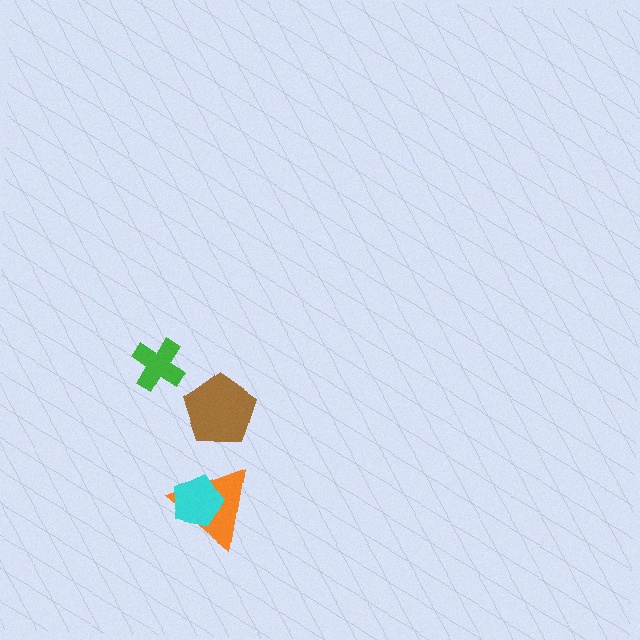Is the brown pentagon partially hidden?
No, no other shape covers it.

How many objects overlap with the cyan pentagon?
1 object overlaps with the cyan pentagon.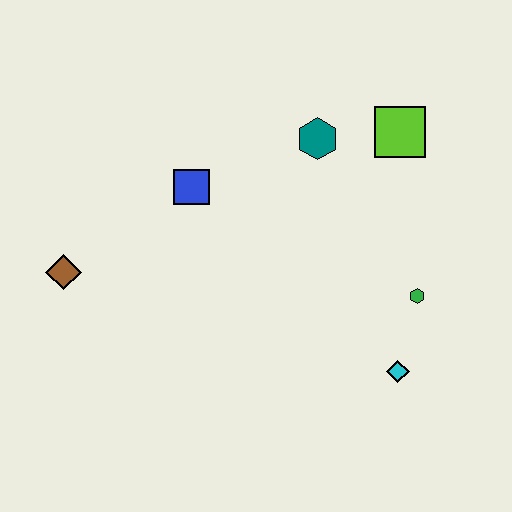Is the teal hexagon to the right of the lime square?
No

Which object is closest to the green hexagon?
The cyan diamond is closest to the green hexagon.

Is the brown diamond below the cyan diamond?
No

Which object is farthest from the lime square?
The brown diamond is farthest from the lime square.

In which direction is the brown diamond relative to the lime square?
The brown diamond is to the left of the lime square.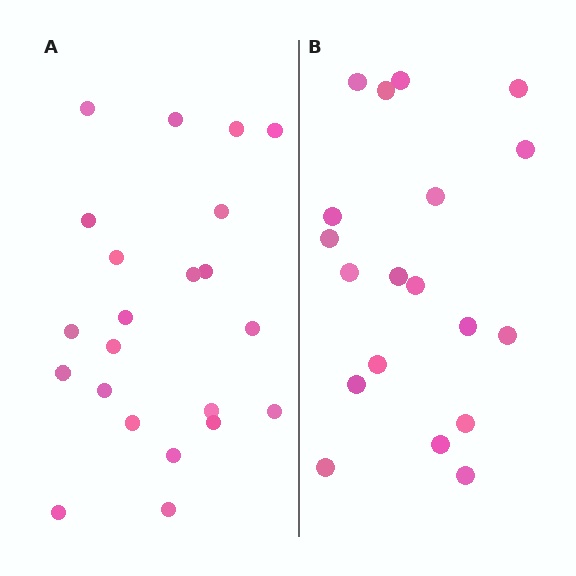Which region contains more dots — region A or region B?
Region A (the left region) has more dots.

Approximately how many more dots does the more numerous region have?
Region A has just a few more — roughly 2 or 3 more dots than region B.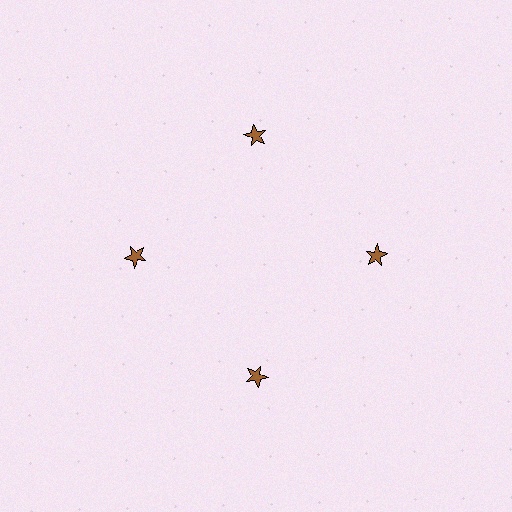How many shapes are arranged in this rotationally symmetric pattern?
There are 4 shapes, arranged in 4 groups of 1.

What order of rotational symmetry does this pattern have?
This pattern has 4-fold rotational symmetry.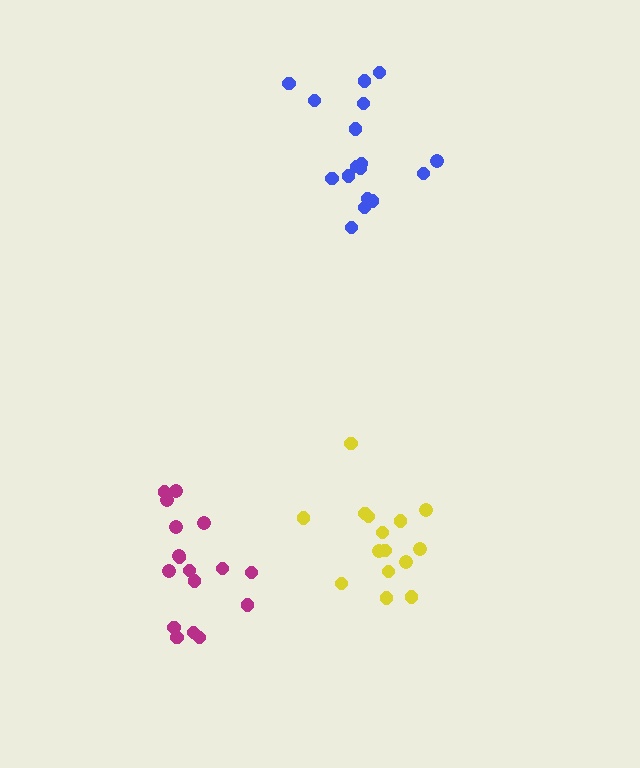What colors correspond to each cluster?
The clusters are colored: yellow, magenta, blue.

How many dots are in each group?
Group 1: 15 dots, Group 2: 17 dots, Group 3: 17 dots (49 total).